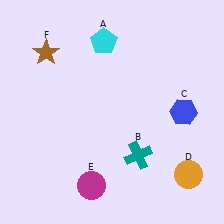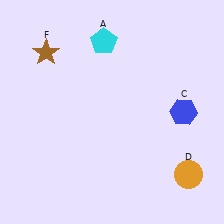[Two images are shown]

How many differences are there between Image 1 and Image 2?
There are 2 differences between the two images.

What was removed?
The teal cross (B), the magenta circle (E) were removed in Image 2.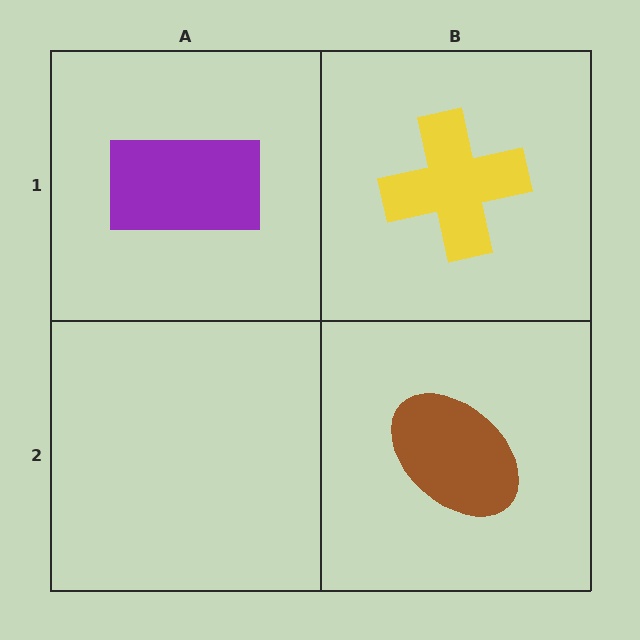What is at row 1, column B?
A yellow cross.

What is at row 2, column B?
A brown ellipse.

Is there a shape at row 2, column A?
No, that cell is empty.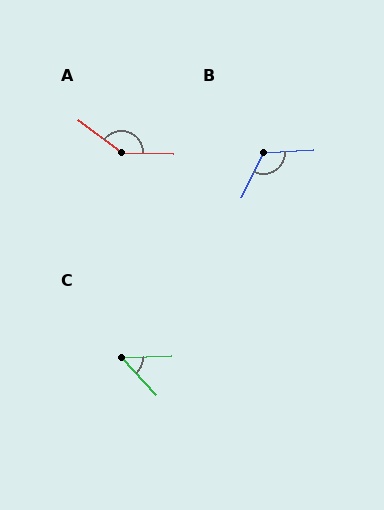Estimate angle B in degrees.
Approximately 120 degrees.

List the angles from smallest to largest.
C (50°), B (120°), A (144°).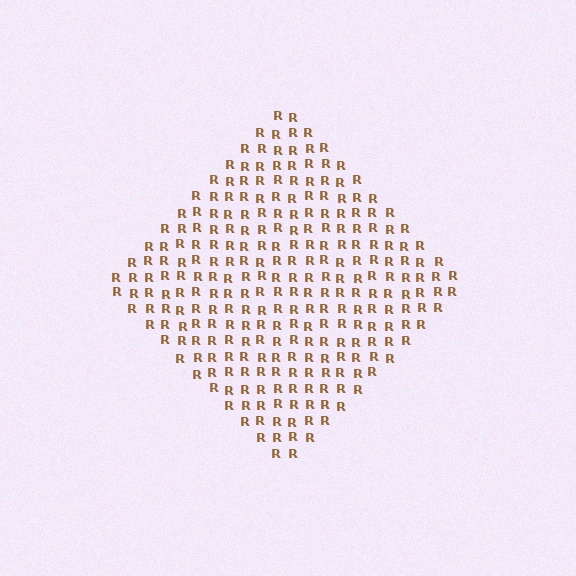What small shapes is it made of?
It is made of small letter R's.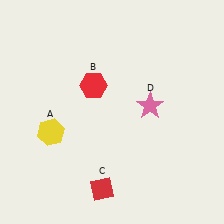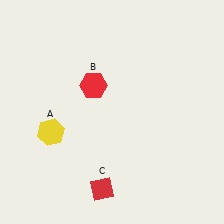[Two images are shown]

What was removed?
The pink star (D) was removed in Image 2.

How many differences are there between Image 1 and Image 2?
There is 1 difference between the two images.